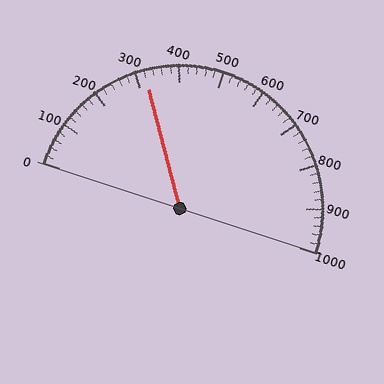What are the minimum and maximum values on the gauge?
The gauge ranges from 0 to 1000.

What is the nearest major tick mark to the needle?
The nearest major tick mark is 300.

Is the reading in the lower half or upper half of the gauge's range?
The reading is in the lower half of the range (0 to 1000).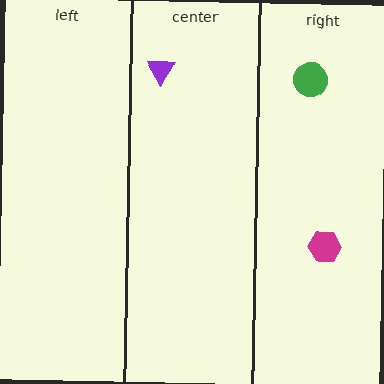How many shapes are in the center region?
1.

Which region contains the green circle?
The right region.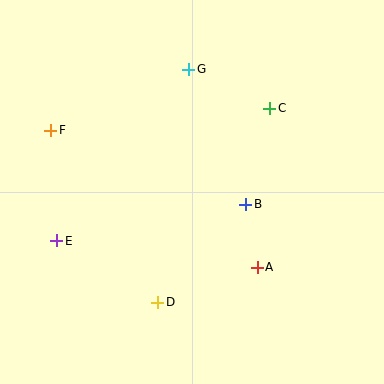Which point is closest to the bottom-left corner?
Point E is closest to the bottom-left corner.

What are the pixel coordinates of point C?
Point C is at (270, 109).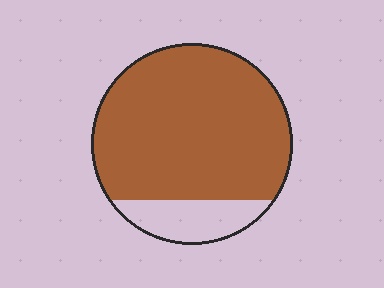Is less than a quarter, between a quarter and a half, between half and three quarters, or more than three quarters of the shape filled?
More than three quarters.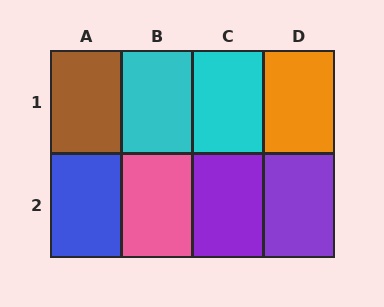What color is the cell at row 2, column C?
Purple.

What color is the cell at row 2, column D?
Purple.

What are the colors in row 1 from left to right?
Brown, cyan, cyan, orange.